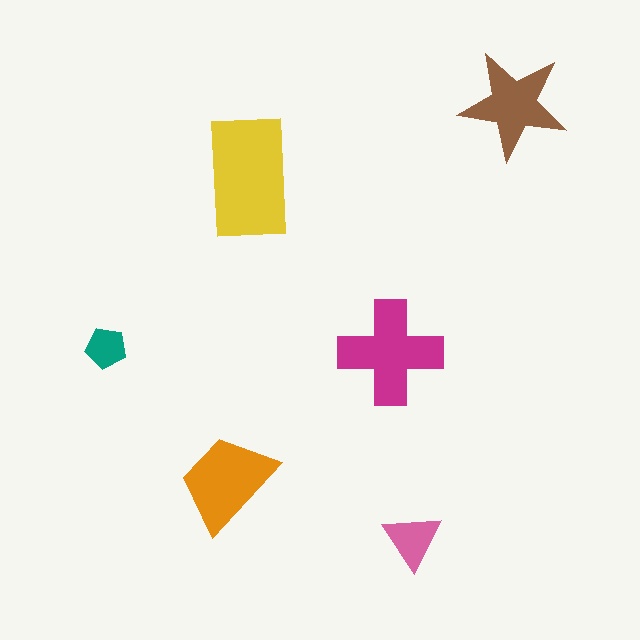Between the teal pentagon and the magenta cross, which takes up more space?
The magenta cross.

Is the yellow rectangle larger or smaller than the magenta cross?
Larger.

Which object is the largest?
The yellow rectangle.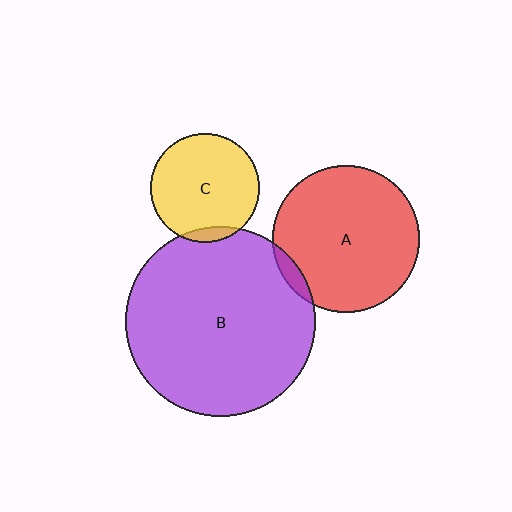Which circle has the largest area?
Circle B (purple).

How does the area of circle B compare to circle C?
Approximately 3.0 times.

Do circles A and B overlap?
Yes.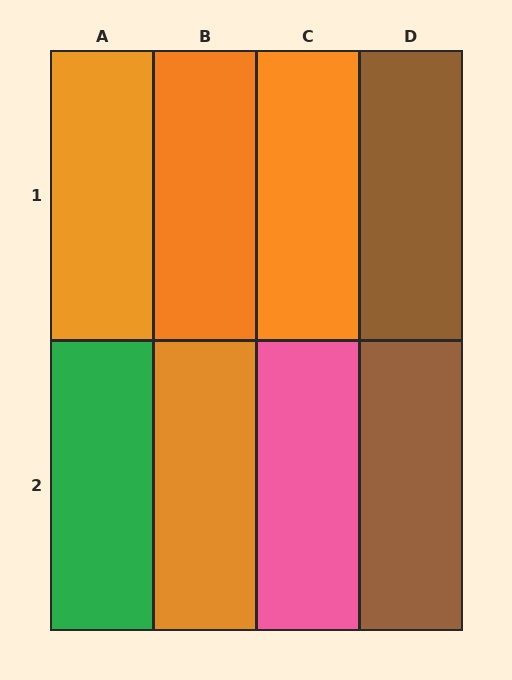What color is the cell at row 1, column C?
Orange.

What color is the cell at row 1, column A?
Orange.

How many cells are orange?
4 cells are orange.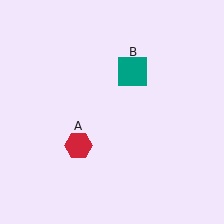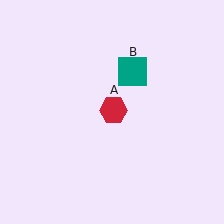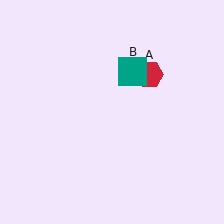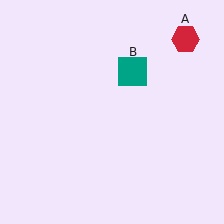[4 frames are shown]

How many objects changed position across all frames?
1 object changed position: red hexagon (object A).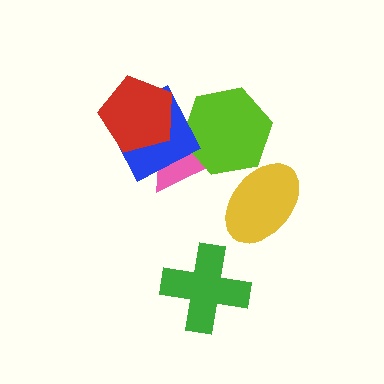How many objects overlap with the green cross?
0 objects overlap with the green cross.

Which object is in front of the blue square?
The red pentagon is in front of the blue square.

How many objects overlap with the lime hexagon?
2 objects overlap with the lime hexagon.